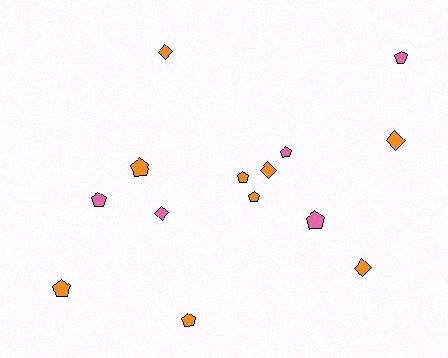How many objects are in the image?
There are 14 objects.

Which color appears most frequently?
Orange, with 9 objects.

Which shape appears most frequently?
Pentagon, with 9 objects.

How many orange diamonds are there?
There are 4 orange diamonds.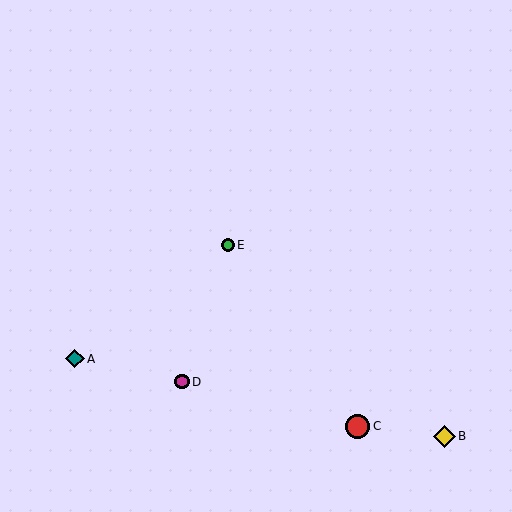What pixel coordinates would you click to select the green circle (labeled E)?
Click at (228, 245) to select the green circle E.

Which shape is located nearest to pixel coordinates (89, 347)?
The teal diamond (labeled A) at (75, 358) is nearest to that location.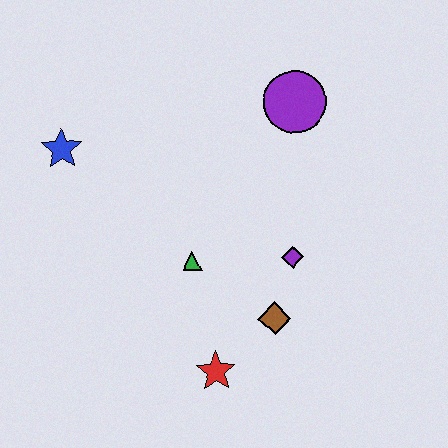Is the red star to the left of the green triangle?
No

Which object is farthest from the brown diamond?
The blue star is farthest from the brown diamond.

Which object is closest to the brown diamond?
The purple diamond is closest to the brown diamond.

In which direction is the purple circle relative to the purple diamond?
The purple circle is above the purple diamond.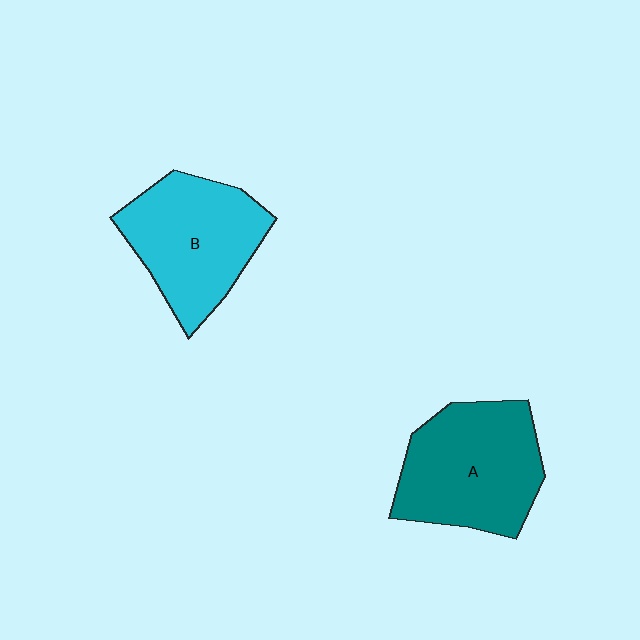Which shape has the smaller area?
Shape B (cyan).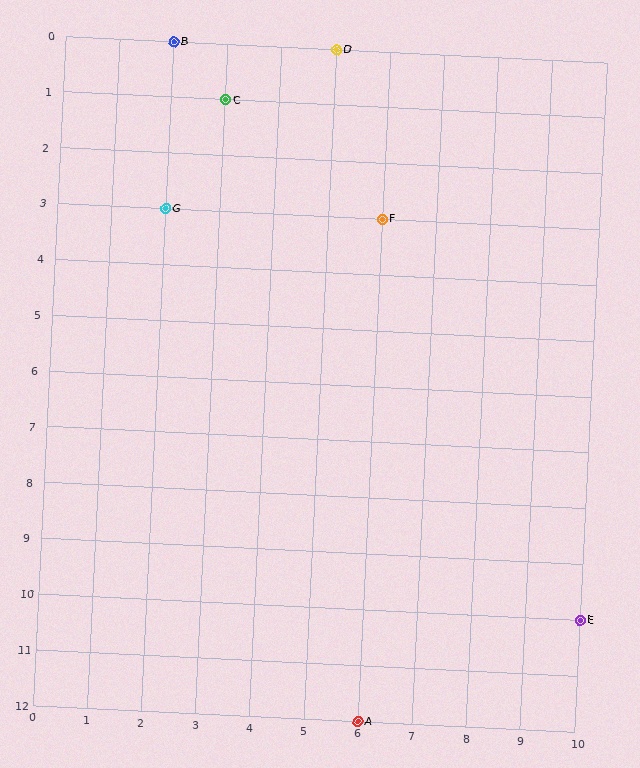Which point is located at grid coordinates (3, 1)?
Point C is at (3, 1).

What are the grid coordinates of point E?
Point E is at grid coordinates (10, 10).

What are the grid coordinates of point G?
Point G is at grid coordinates (2, 3).